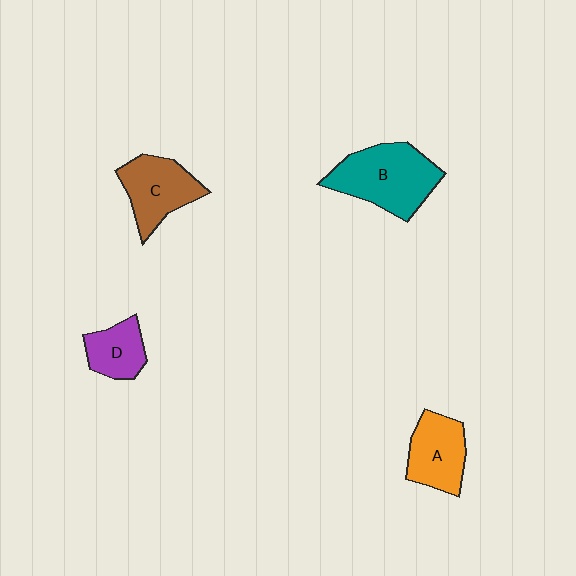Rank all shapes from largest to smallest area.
From largest to smallest: B (teal), C (brown), A (orange), D (purple).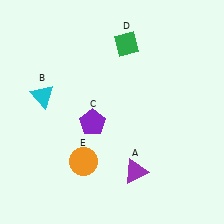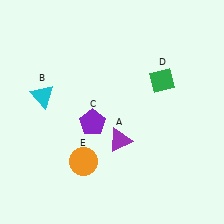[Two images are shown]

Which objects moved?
The objects that moved are: the purple triangle (A), the green diamond (D).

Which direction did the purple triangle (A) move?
The purple triangle (A) moved up.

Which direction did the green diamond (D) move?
The green diamond (D) moved down.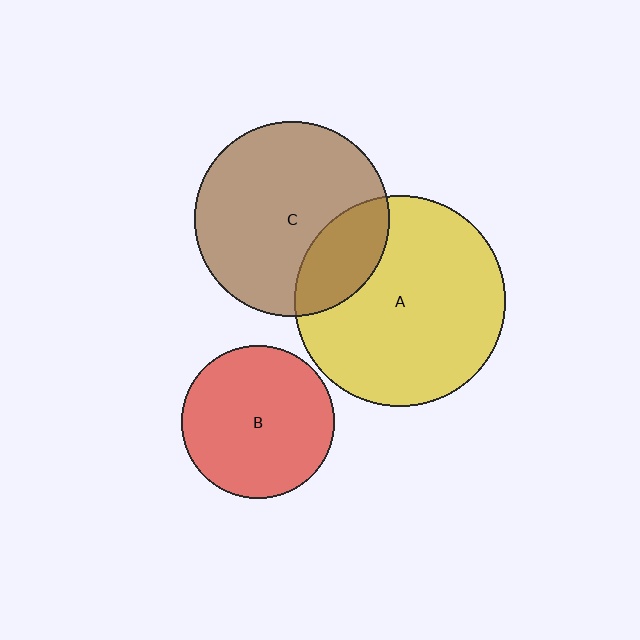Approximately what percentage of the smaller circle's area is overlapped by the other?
Approximately 25%.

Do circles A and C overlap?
Yes.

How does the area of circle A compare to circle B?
Approximately 1.9 times.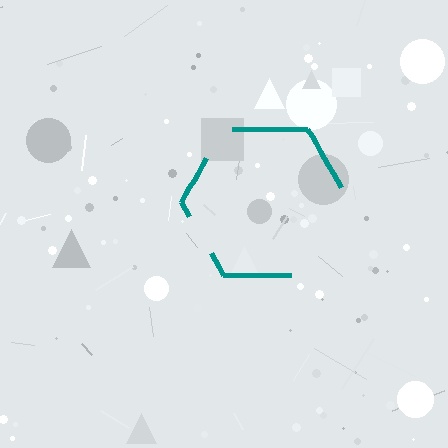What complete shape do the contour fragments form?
The contour fragments form a hexagon.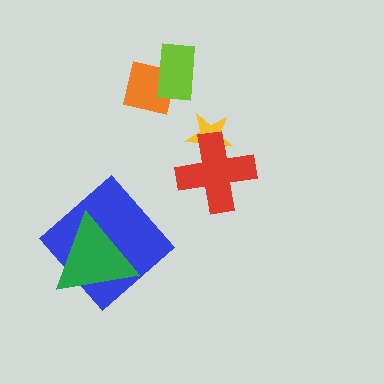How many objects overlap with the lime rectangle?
1 object overlaps with the lime rectangle.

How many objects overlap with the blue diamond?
1 object overlaps with the blue diamond.